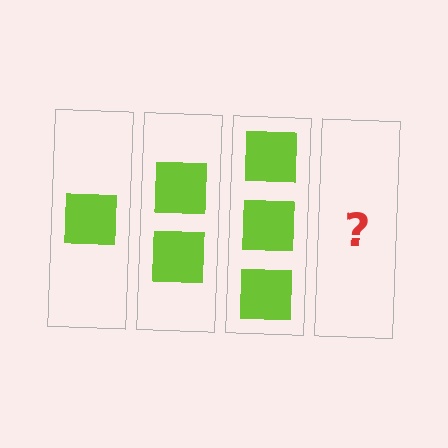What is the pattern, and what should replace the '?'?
The pattern is that each step adds one more square. The '?' should be 4 squares.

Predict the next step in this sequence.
The next step is 4 squares.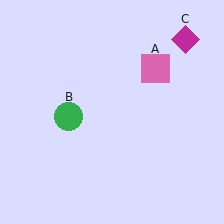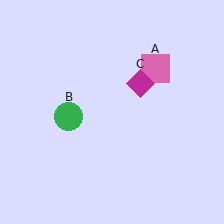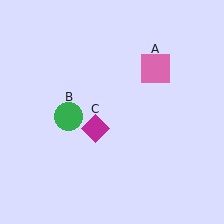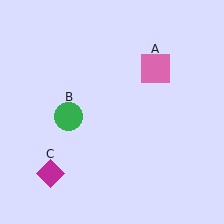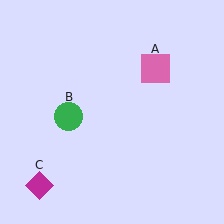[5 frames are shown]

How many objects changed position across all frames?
1 object changed position: magenta diamond (object C).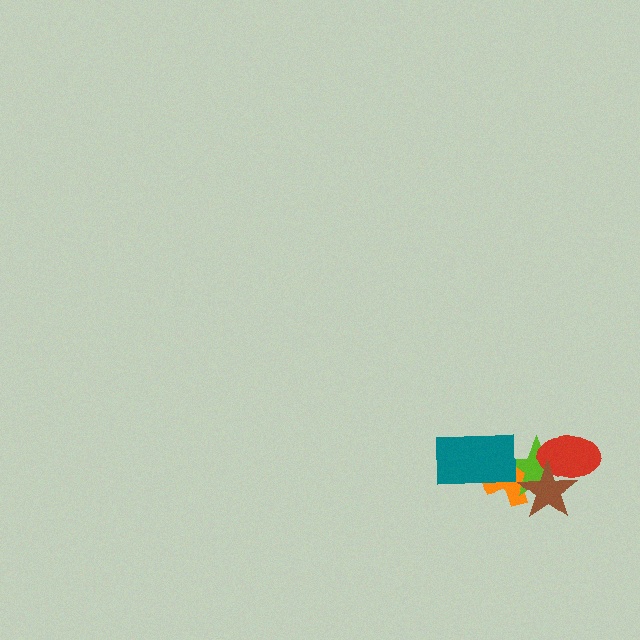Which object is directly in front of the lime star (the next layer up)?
The red ellipse is directly in front of the lime star.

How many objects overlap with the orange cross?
3 objects overlap with the orange cross.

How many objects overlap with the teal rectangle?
2 objects overlap with the teal rectangle.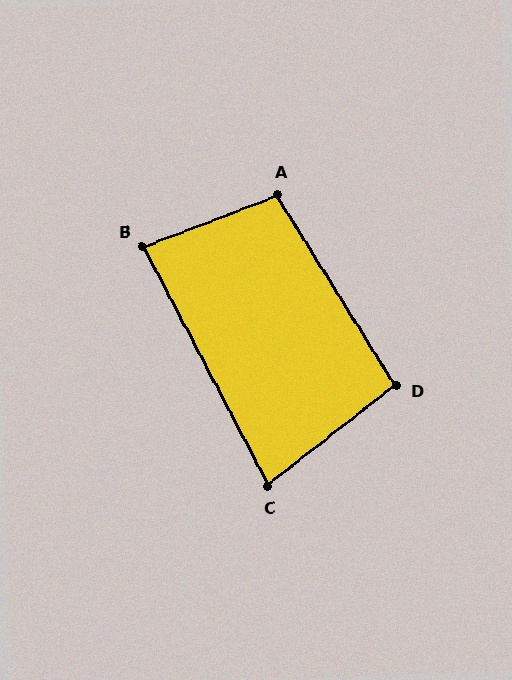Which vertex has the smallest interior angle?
C, at approximately 79 degrees.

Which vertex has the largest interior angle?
A, at approximately 101 degrees.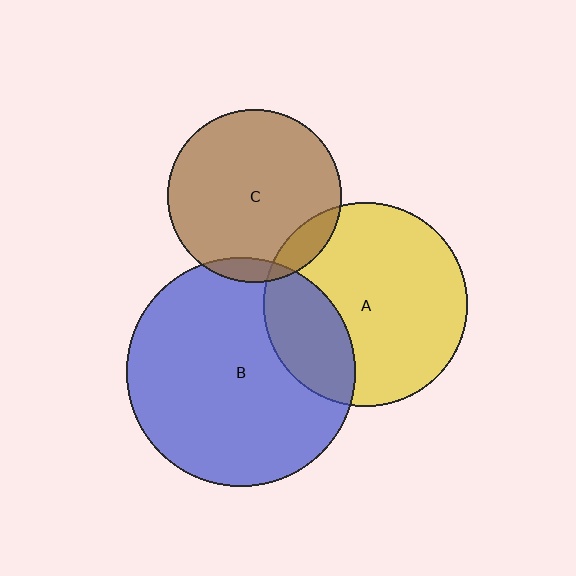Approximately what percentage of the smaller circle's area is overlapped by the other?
Approximately 5%.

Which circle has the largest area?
Circle B (blue).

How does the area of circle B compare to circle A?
Approximately 1.3 times.